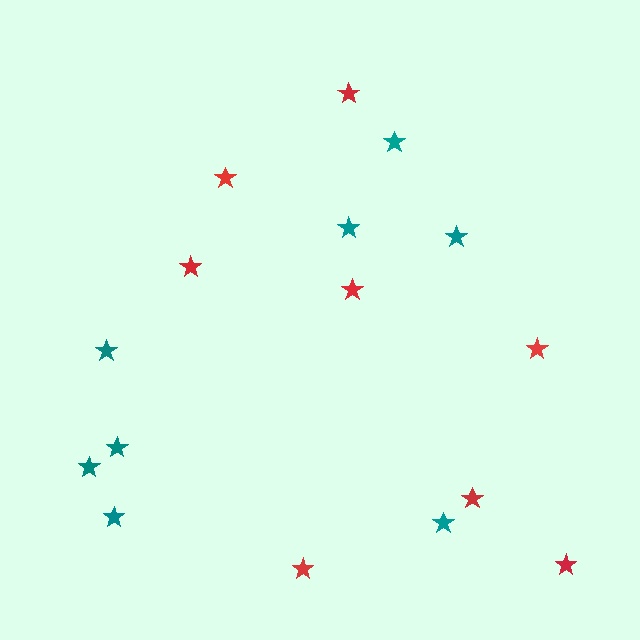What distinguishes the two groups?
There are 2 groups: one group of teal stars (8) and one group of red stars (8).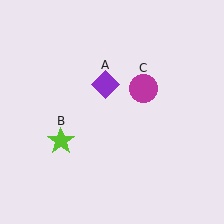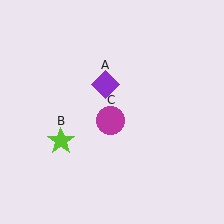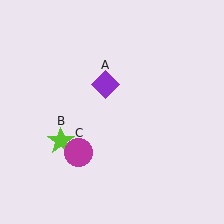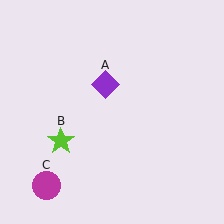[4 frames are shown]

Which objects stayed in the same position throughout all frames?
Purple diamond (object A) and lime star (object B) remained stationary.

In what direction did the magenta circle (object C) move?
The magenta circle (object C) moved down and to the left.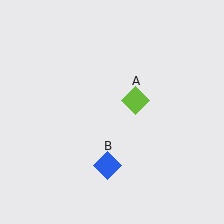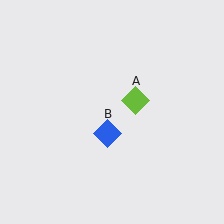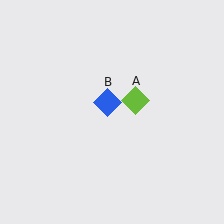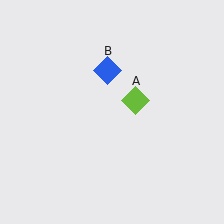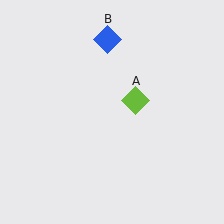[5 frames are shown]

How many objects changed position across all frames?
1 object changed position: blue diamond (object B).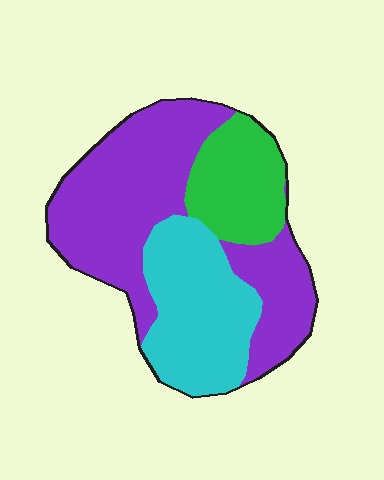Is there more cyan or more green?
Cyan.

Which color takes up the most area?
Purple, at roughly 50%.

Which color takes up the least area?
Green, at roughly 20%.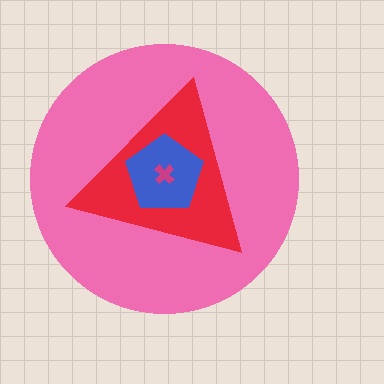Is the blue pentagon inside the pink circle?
Yes.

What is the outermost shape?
The pink circle.